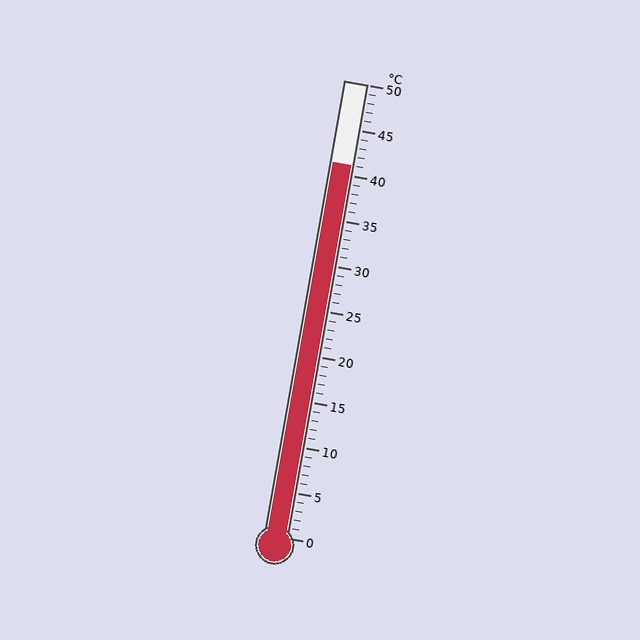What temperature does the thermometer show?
The thermometer shows approximately 41°C.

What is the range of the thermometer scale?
The thermometer scale ranges from 0°C to 50°C.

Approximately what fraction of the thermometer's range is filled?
The thermometer is filled to approximately 80% of its range.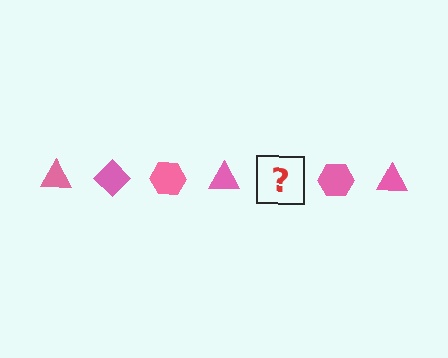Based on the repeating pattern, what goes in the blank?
The blank should be a pink diamond.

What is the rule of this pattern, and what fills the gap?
The rule is that the pattern cycles through triangle, diamond, hexagon shapes in pink. The gap should be filled with a pink diamond.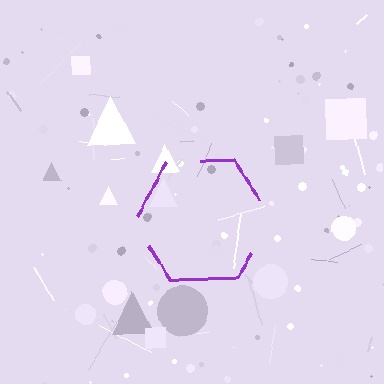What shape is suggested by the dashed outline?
The dashed outline suggests a hexagon.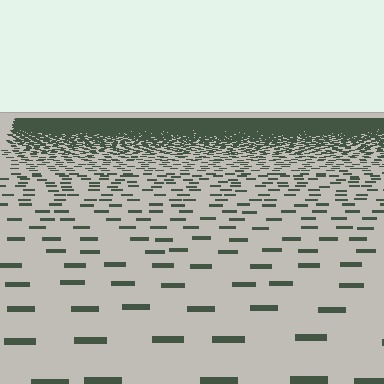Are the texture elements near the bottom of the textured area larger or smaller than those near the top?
Larger. Near the bottom, elements are closer to the viewer and appear at a bigger on-screen size.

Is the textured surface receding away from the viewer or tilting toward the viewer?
The surface is receding away from the viewer. Texture elements get smaller and denser toward the top.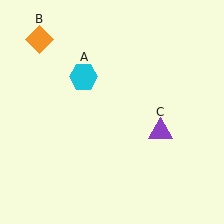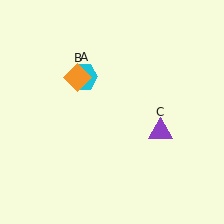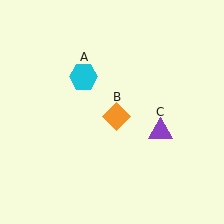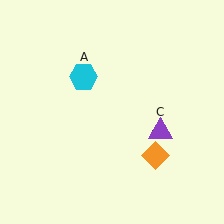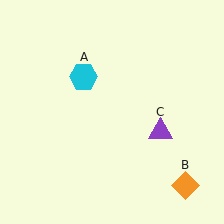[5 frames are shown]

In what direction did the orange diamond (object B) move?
The orange diamond (object B) moved down and to the right.